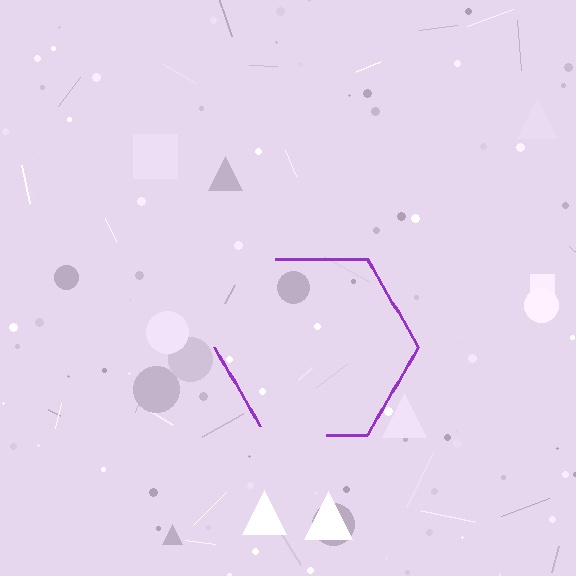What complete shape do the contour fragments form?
The contour fragments form a hexagon.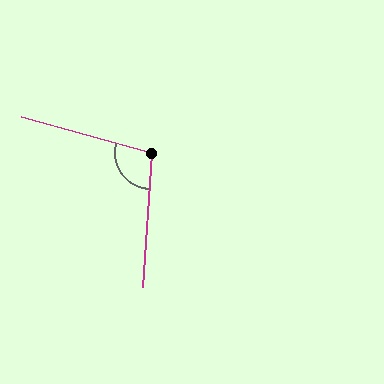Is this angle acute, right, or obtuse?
It is obtuse.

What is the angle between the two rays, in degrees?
Approximately 101 degrees.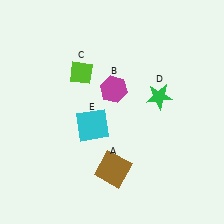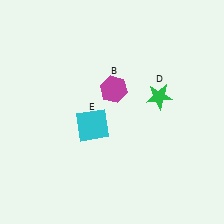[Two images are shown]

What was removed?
The lime diamond (C), the brown square (A) were removed in Image 2.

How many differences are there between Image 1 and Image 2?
There are 2 differences between the two images.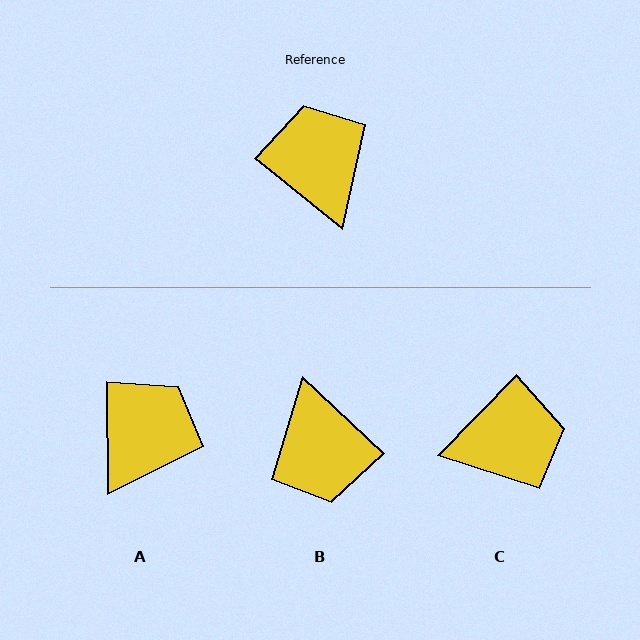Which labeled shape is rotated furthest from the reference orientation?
B, about 176 degrees away.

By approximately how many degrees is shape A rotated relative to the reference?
Approximately 51 degrees clockwise.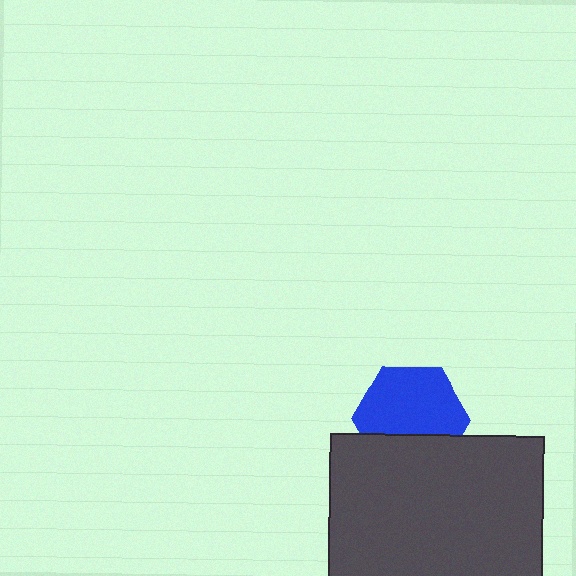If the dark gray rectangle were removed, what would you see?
You would see the complete blue hexagon.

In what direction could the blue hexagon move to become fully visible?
The blue hexagon could move up. That would shift it out from behind the dark gray rectangle entirely.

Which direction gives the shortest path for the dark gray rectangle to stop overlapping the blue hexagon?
Moving down gives the shortest separation.